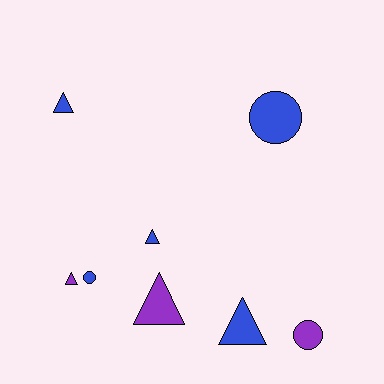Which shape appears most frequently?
Triangle, with 5 objects.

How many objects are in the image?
There are 8 objects.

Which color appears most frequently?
Blue, with 5 objects.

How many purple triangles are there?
There are 2 purple triangles.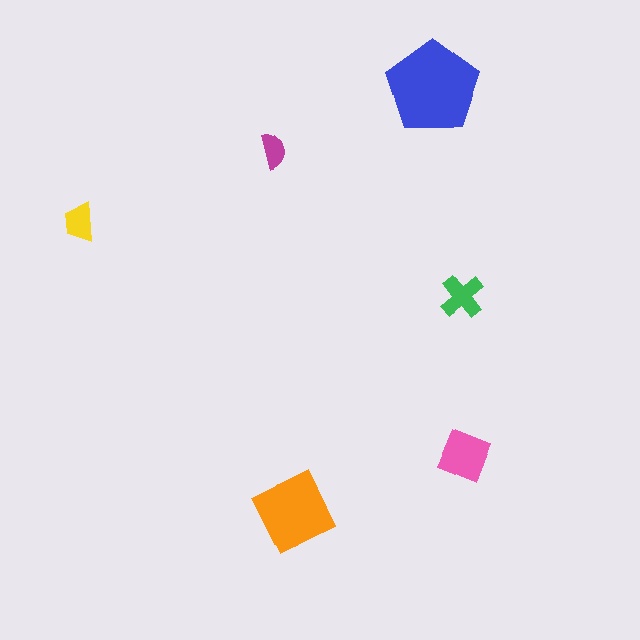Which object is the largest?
The blue pentagon.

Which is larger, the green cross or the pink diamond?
The pink diamond.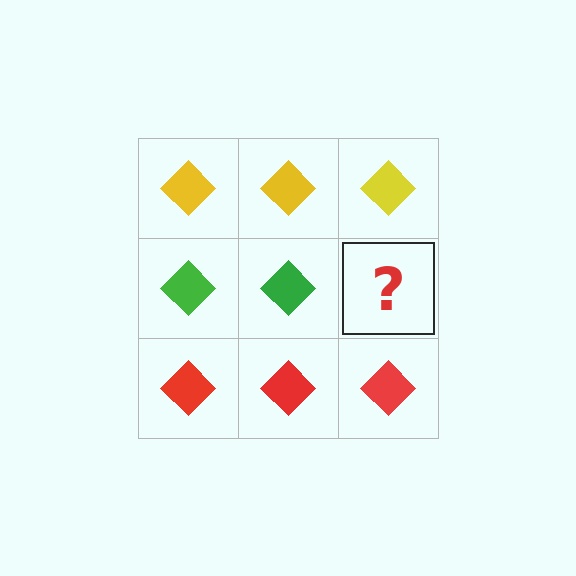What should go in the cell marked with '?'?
The missing cell should contain a green diamond.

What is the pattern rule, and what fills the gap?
The rule is that each row has a consistent color. The gap should be filled with a green diamond.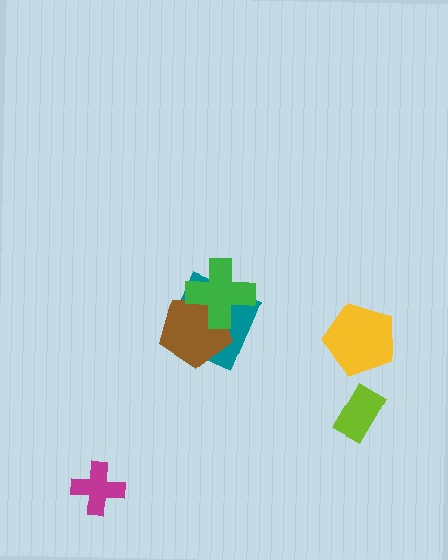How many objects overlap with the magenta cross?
0 objects overlap with the magenta cross.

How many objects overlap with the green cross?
2 objects overlap with the green cross.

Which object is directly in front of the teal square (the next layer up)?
The brown pentagon is directly in front of the teal square.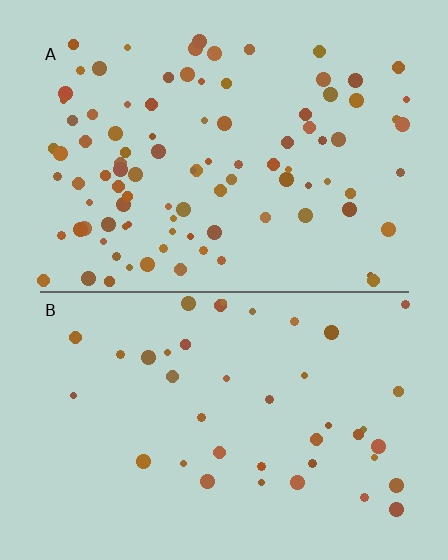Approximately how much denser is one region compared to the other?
Approximately 2.4× — region A over region B.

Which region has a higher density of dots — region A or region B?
A (the top).